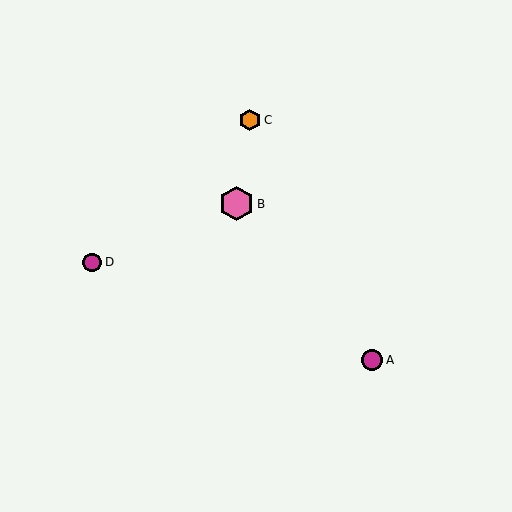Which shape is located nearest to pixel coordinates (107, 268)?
The magenta circle (labeled D) at (92, 262) is nearest to that location.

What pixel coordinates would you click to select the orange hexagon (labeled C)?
Click at (250, 120) to select the orange hexagon C.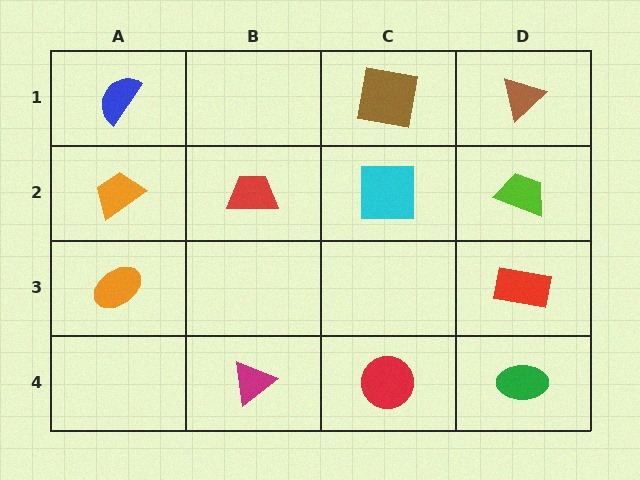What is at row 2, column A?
An orange trapezoid.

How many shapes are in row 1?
3 shapes.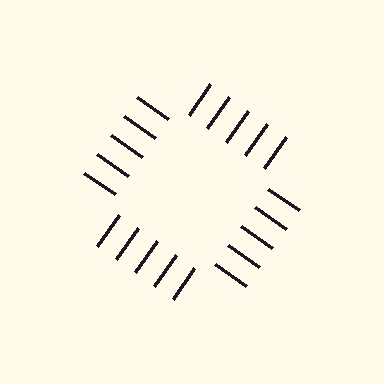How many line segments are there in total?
20 — 5 along each of the 4 edges.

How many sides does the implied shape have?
4 sides — the line-ends trace a square.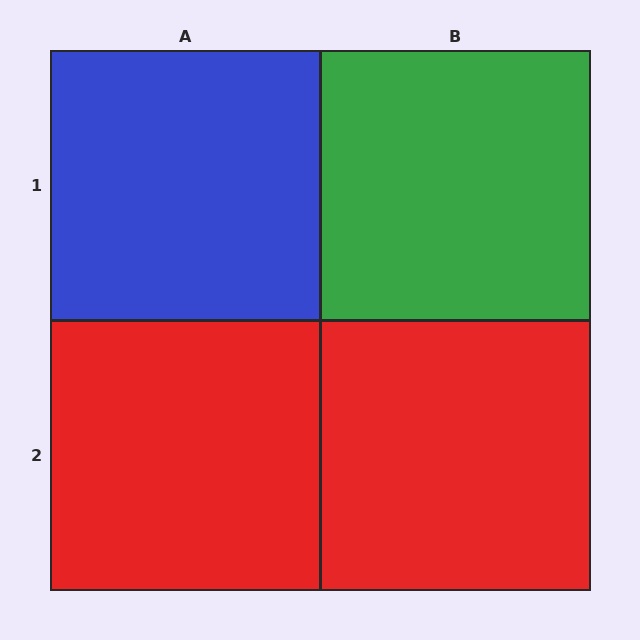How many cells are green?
1 cell is green.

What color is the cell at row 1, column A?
Blue.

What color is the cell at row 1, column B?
Green.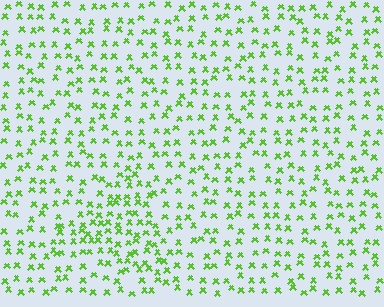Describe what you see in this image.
The image contains small lime elements arranged at two different densities. A triangle-shaped region is visible where the elements are more densely packed than the surrounding area.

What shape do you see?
I see a triangle.